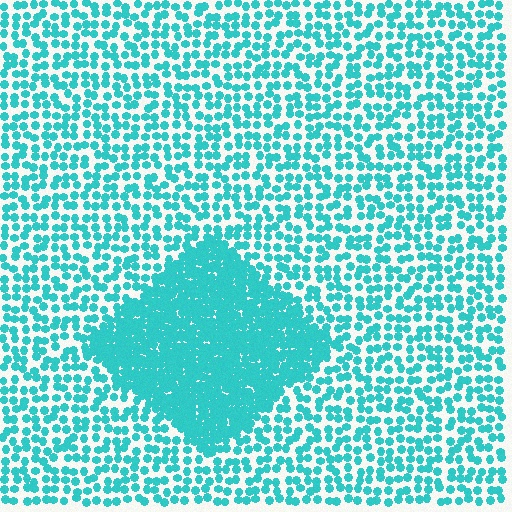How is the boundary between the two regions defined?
The boundary is defined by a change in element density (approximately 2.5x ratio). All elements are the same color, size, and shape.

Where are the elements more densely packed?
The elements are more densely packed inside the diamond boundary.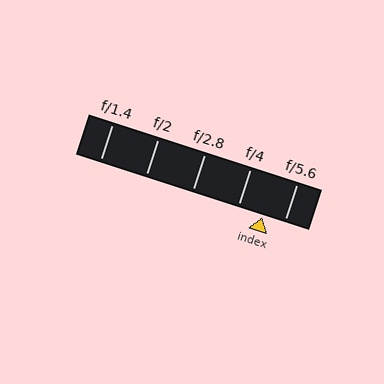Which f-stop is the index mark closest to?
The index mark is closest to f/5.6.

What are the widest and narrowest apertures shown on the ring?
The widest aperture shown is f/1.4 and the narrowest is f/5.6.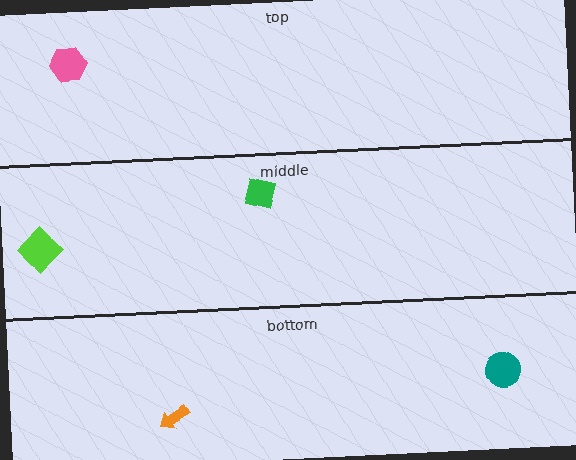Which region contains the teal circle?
The bottom region.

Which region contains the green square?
The middle region.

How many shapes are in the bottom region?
2.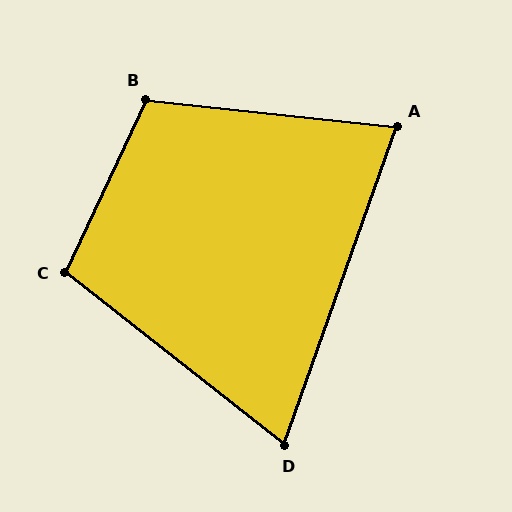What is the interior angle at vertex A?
Approximately 77 degrees (acute).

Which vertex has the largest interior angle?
B, at approximately 109 degrees.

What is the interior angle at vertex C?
Approximately 103 degrees (obtuse).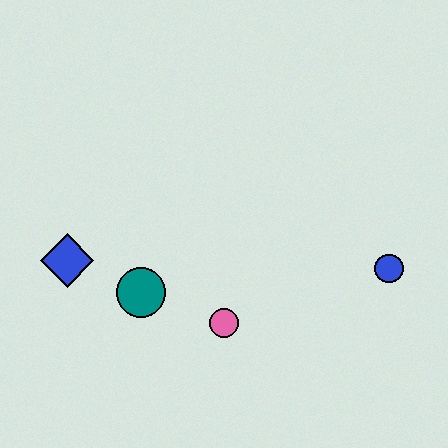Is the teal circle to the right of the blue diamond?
Yes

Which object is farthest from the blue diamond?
The blue circle is farthest from the blue diamond.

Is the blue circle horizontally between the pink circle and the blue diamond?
No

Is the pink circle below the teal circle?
Yes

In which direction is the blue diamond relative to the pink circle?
The blue diamond is to the left of the pink circle.